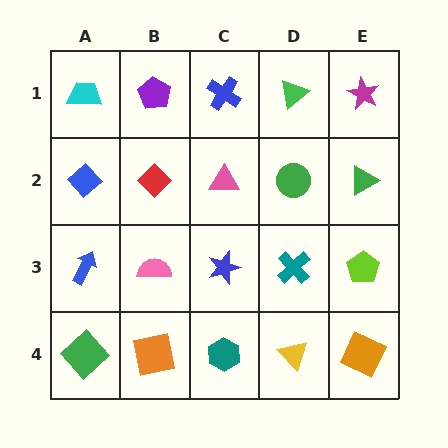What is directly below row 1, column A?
A blue diamond.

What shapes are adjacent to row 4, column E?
A lime pentagon (row 3, column E), a yellow triangle (row 4, column D).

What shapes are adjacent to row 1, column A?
A blue diamond (row 2, column A), a purple pentagon (row 1, column B).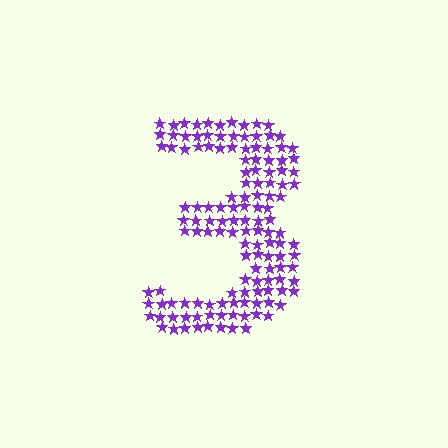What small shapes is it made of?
It is made of small stars.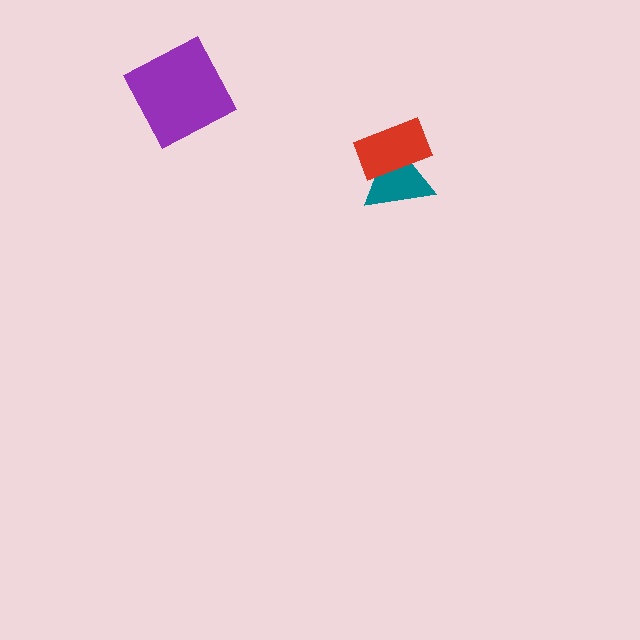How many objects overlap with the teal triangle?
1 object overlaps with the teal triangle.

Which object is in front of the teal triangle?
The red rectangle is in front of the teal triangle.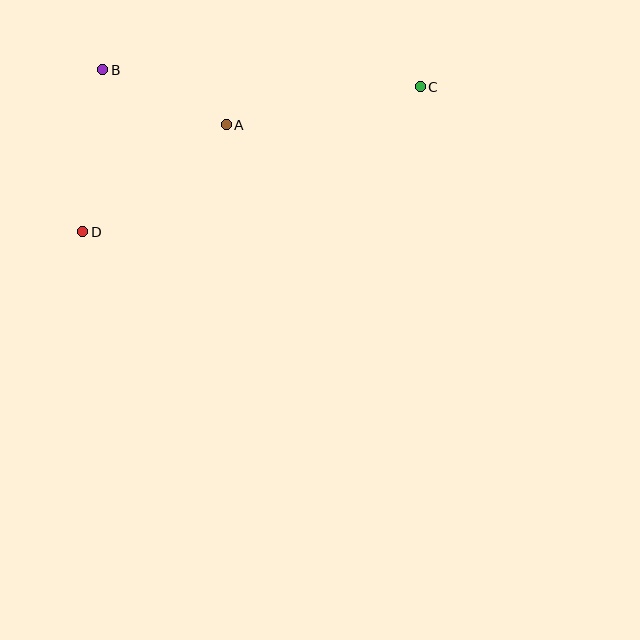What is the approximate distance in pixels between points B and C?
The distance between B and C is approximately 318 pixels.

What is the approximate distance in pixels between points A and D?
The distance between A and D is approximately 179 pixels.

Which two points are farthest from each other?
Points C and D are farthest from each other.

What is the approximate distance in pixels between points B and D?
The distance between B and D is approximately 163 pixels.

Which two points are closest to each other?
Points A and B are closest to each other.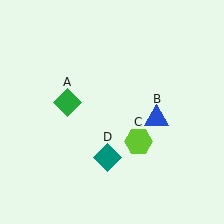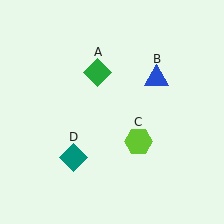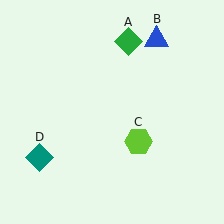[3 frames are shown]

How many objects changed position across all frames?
3 objects changed position: green diamond (object A), blue triangle (object B), teal diamond (object D).